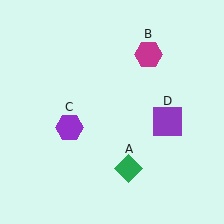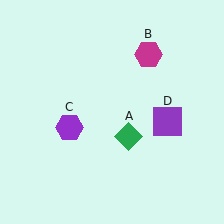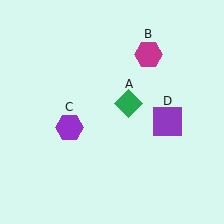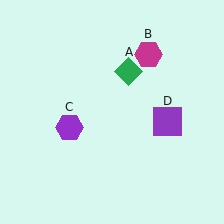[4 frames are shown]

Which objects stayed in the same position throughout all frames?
Magenta hexagon (object B) and purple hexagon (object C) and purple square (object D) remained stationary.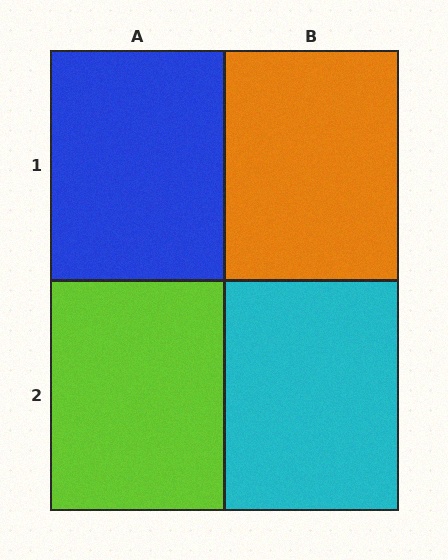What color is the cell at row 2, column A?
Lime.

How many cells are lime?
1 cell is lime.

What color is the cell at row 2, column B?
Cyan.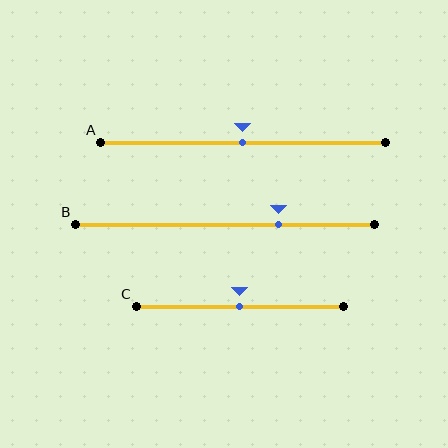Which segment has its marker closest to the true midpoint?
Segment A has its marker closest to the true midpoint.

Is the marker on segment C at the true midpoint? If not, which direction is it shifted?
Yes, the marker on segment C is at the true midpoint.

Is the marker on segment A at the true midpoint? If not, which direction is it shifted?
Yes, the marker on segment A is at the true midpoint.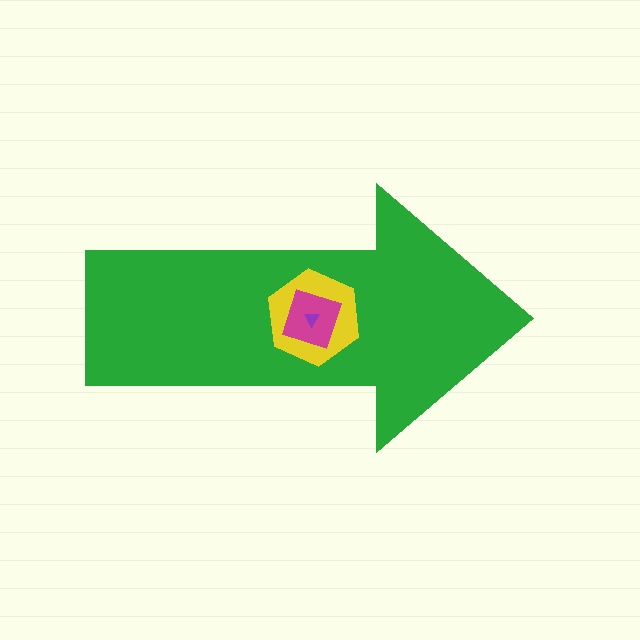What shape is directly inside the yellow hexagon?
The magenta diamond.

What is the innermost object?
The purple triangle.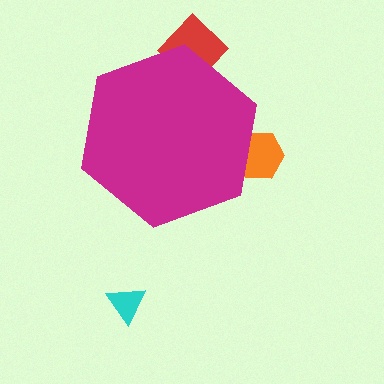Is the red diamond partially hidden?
Yes, the red diamond is partially hidden behind the magenta hexagon.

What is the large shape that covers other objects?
A magenta hexagon.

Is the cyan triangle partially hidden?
No, the cyan triangle is fully visible.